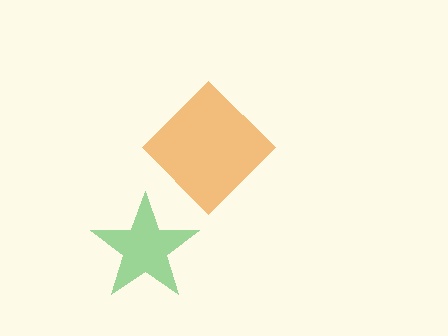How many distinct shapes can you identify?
There are 2 distinct shapes: a green star, an orange diamond.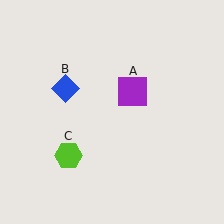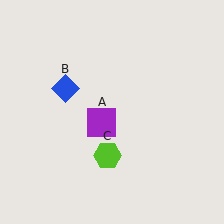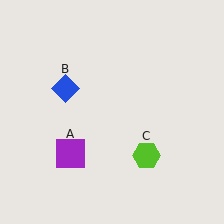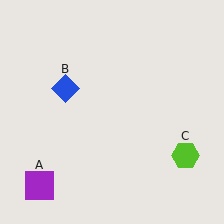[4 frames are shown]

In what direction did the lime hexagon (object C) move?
The lime hexagon (object C) moved right.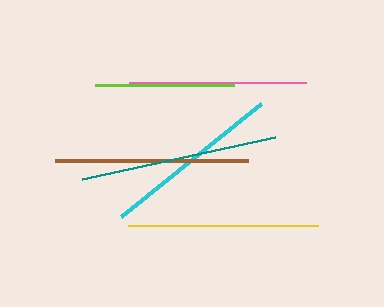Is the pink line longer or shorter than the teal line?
The teal line is longer than the pink line.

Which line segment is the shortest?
The lime line is the shortest at approximately 139 pixels.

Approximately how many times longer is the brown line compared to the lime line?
The brown line is approximately 1.4 times the length of the lime line.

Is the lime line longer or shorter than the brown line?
The brown line is longer than the lime line.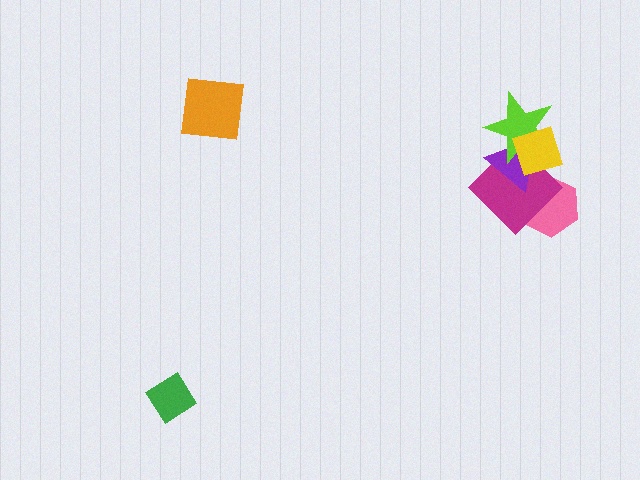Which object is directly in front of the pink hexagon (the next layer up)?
The magenta diamond is directly in front of the pink hexagon.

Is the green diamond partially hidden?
No, no other shape covers it.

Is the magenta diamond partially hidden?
Yes, it is partially covered by another shape.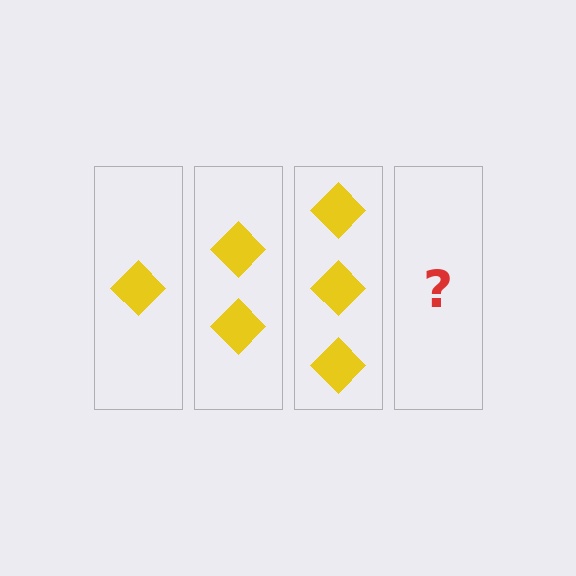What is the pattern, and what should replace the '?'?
The pattern is that each step adds one more diamond. The '?' should be 4 diamonds.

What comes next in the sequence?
The next element should be 4 diamonds.